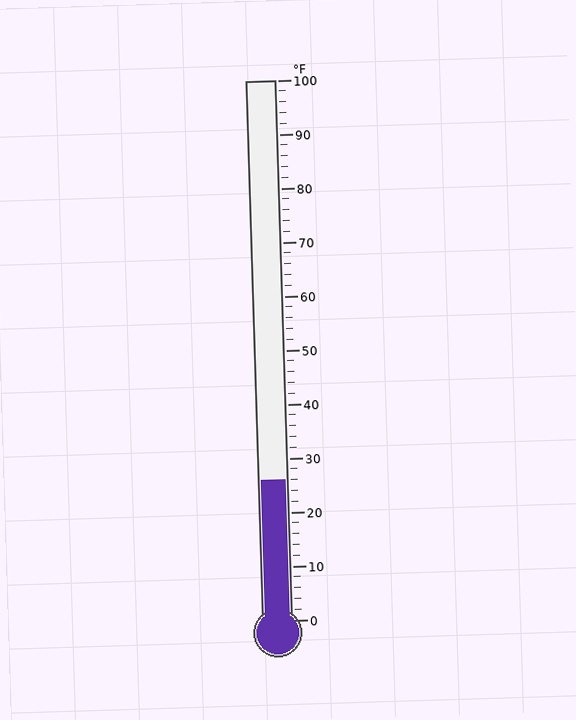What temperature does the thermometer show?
The thermometer shows approximately 26°F.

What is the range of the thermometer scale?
The thermometer scale ranges from 0°F to 100°F.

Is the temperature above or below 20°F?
The temperature is above 20°F.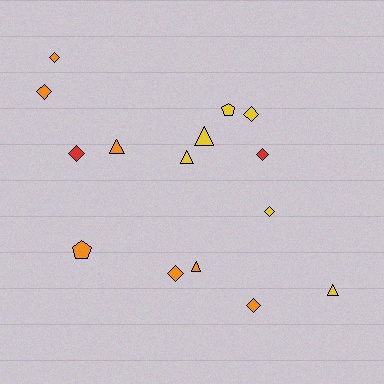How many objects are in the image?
There are 15 objects.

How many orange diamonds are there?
There are 4 orange diamonds.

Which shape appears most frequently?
Diamond, with 8 objects.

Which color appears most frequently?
Orange, with 7 objects.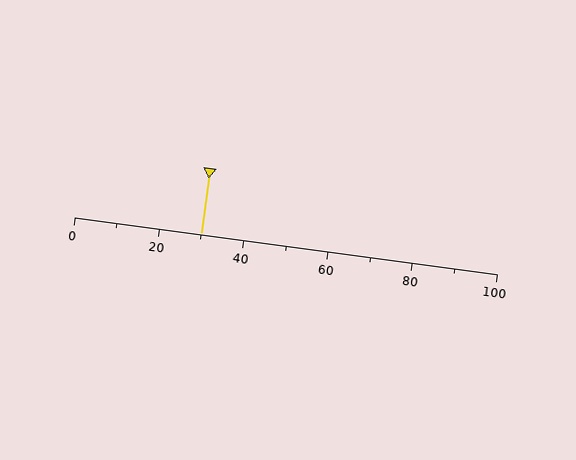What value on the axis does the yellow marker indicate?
The marker indicates approximately 30.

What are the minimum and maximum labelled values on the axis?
The axis runs from 0 to 100.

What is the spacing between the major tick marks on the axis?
The major ticks are spaced 20 apart.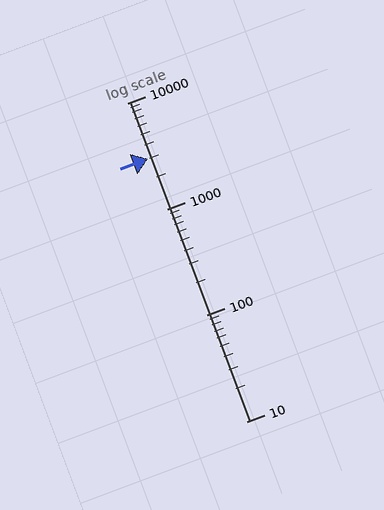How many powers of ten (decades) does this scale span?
The scale spans 3 decades, from 10 to 10000.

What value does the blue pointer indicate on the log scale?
The pointer indicates approximately 3000.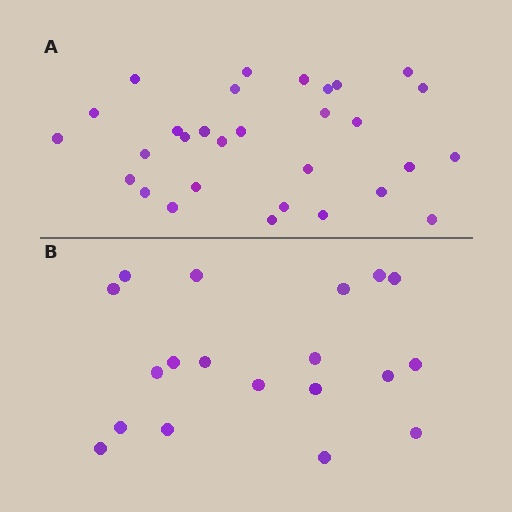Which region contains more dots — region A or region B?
Region A (the top region) has more dots.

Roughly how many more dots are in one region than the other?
Region A has roughly 12 or so more dots than region B.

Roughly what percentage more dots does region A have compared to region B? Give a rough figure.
About 60% more.